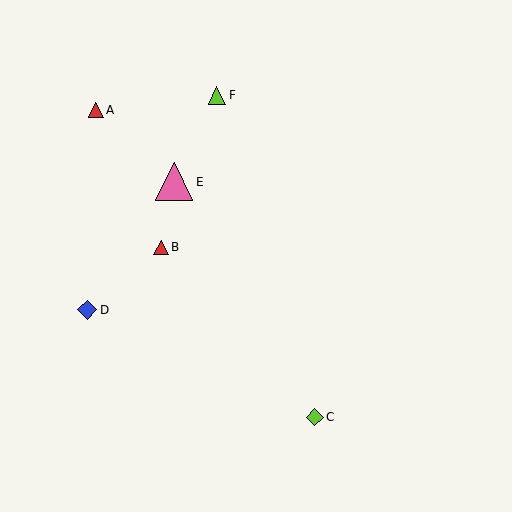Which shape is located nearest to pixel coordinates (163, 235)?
The red triangle (labeled B) at (161, 247) is nearest to that location.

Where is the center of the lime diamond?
The center of the lime diamond is at (315, 417).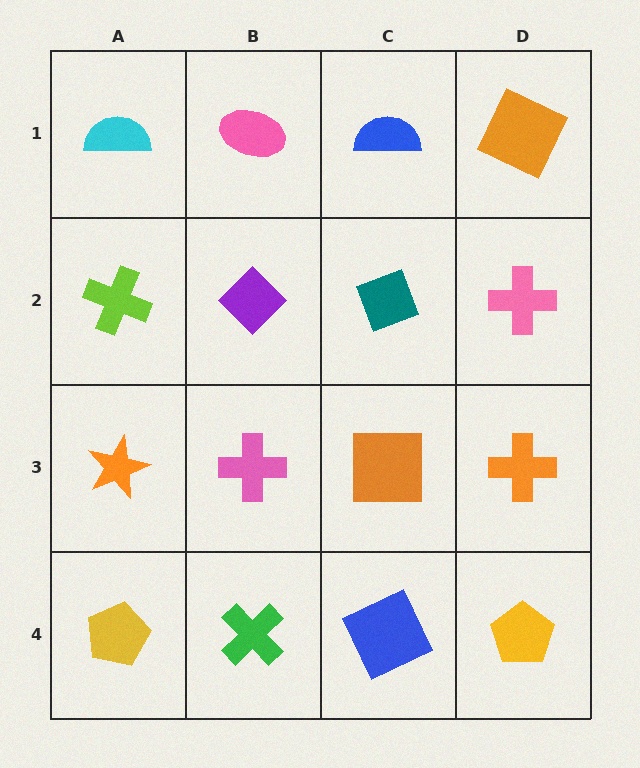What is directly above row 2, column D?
An orange square.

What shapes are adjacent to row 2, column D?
An orange square (row 1, column D), an orange cross (row 3, column D), a teal diamond (row 2, column C).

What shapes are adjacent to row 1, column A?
A lime cross (row 2, column A), a pink ellipse (row 1, column B).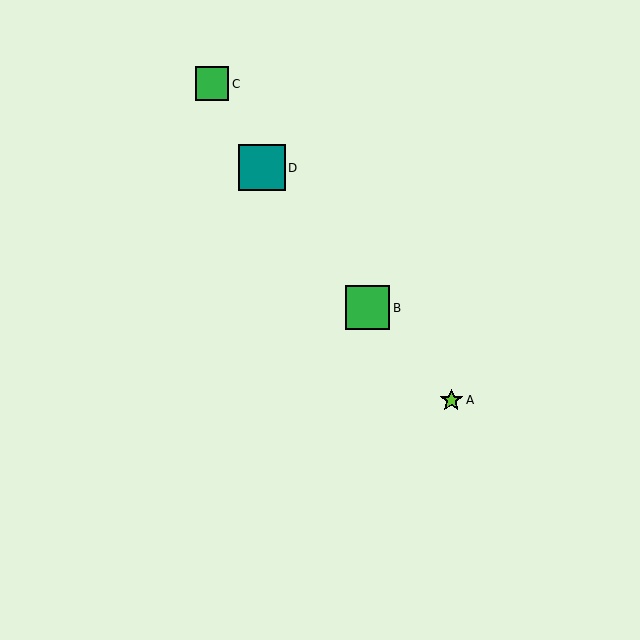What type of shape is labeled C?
Shape C is a green square.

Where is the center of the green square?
The center of the green square is at (368, 308).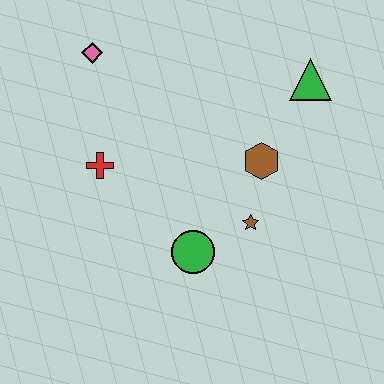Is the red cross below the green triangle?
Yes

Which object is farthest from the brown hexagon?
The pink diamond is farthest from the brown hexagon.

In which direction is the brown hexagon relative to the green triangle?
The brown hexagon is below the green triangle.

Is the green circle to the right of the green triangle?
No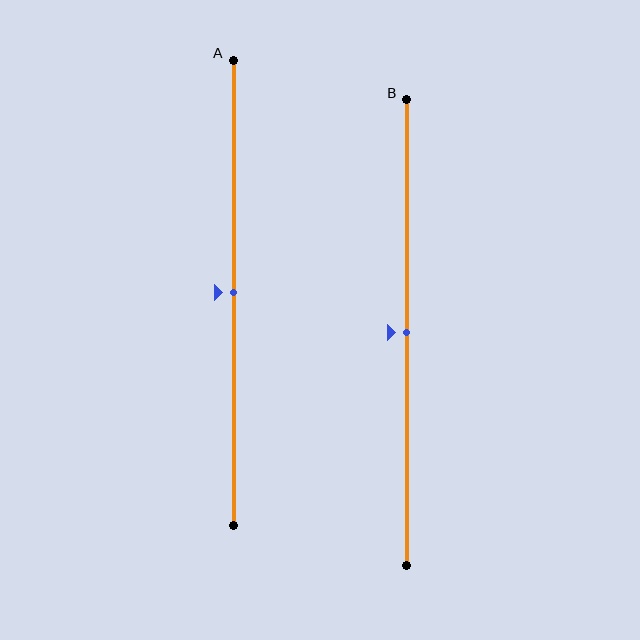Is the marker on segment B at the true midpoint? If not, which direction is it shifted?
Yes, the marker on segment B is at the true midpoint.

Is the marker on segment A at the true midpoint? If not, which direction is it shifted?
Yes, the marker on segment A is at the true midpoint.